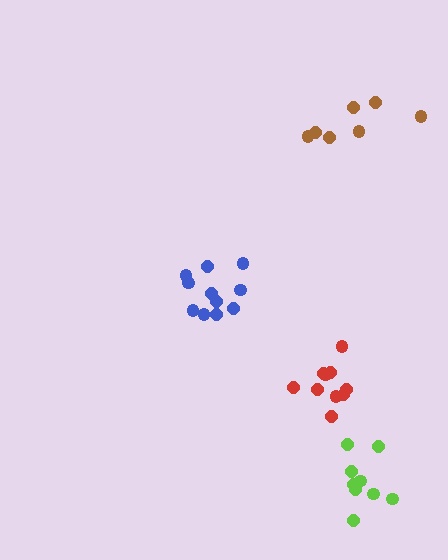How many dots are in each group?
Group 1: 11 dots, Group 2: 10 dots, Group 3: 9 dots, Group 4: 7 dots (37 total).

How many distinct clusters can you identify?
There are 4 distinct clusters.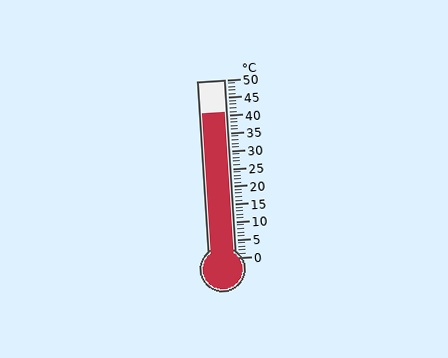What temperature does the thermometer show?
The thermometer shows approximately 41°C.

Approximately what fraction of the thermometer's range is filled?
The thermometer is filled to approximately 80% of its range.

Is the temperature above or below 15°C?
The temperature is above 15°C.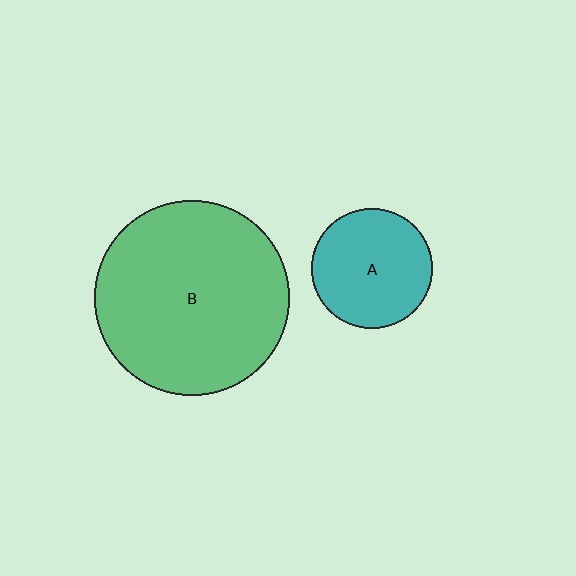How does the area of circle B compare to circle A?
Approximately 2.6 times.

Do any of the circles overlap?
No, none of the circles overlap.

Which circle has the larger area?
Circle B (green).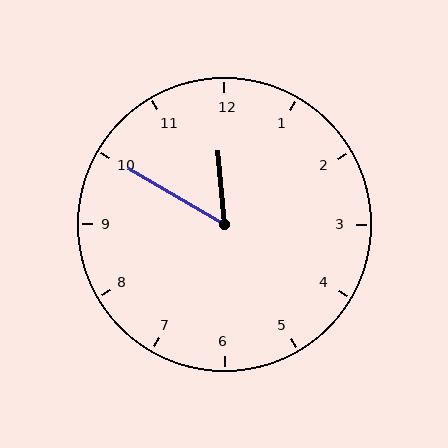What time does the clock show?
11:50.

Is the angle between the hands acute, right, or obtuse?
It is acute.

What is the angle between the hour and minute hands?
Approximately 55 degrees.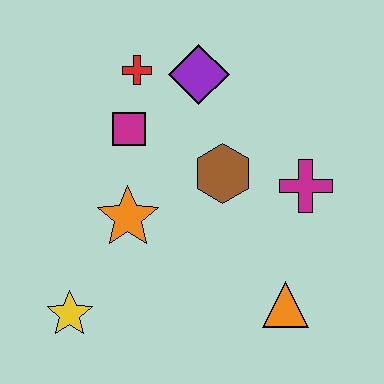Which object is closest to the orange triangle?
The magenta cross is closest to the orange triangle.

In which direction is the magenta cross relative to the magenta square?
The magenta cross is to the right of the magenta square.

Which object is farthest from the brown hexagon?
The yellow star is farthest from the brown hexagon.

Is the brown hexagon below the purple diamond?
Yes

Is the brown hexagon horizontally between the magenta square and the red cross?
No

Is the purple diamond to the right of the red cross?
Yes